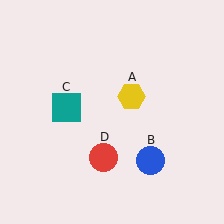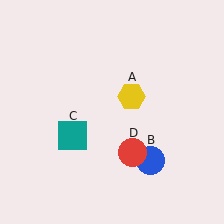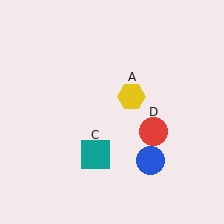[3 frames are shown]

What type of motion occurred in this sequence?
The teal square (object C), red circle (object D) rotated counterclockwise around the center of the scene.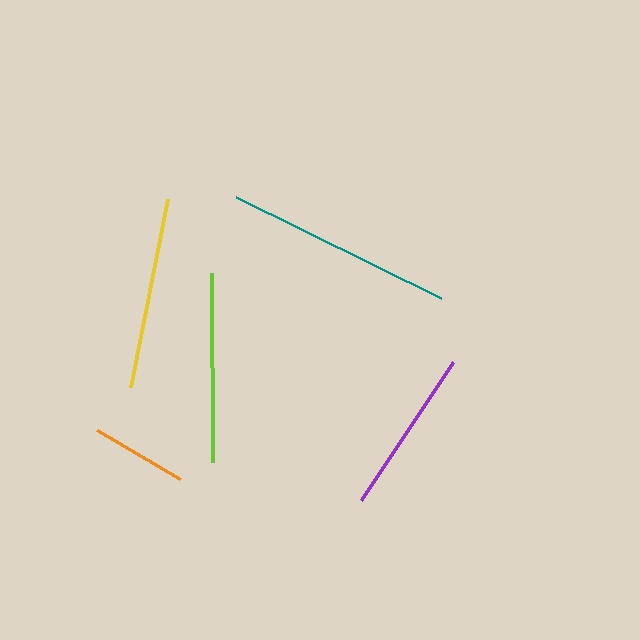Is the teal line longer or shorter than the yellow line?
The teal line is longer than the yellow line.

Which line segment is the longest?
The teal line is the longest at approximately 229 pixels.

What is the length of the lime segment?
The lime segment is approximately 189 pixels long.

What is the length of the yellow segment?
The yellow segment is approximately 191 pixels long.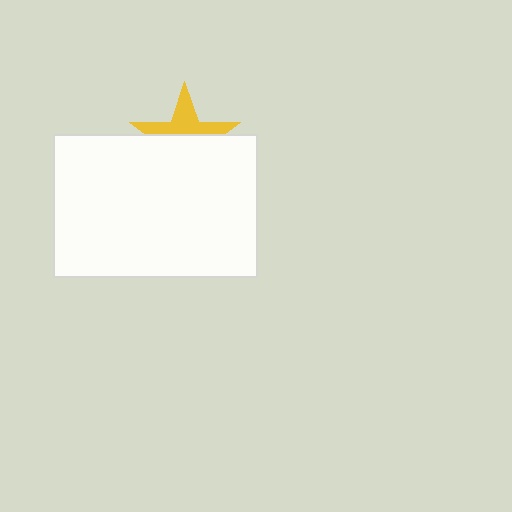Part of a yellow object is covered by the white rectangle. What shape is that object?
It is a star.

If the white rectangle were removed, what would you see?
You would see the complete yellow star.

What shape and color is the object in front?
The object in front is a white rectangle.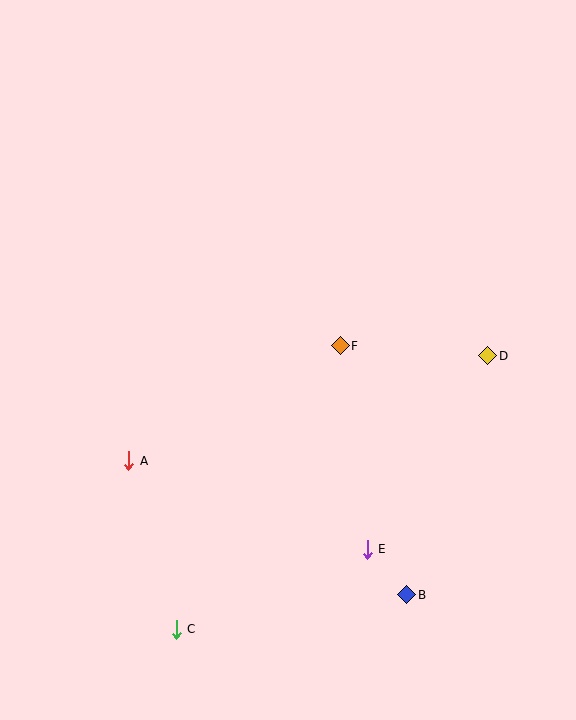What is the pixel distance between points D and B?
The distance between D and B is 253 pixels.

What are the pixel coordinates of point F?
Point F is at (340, 346).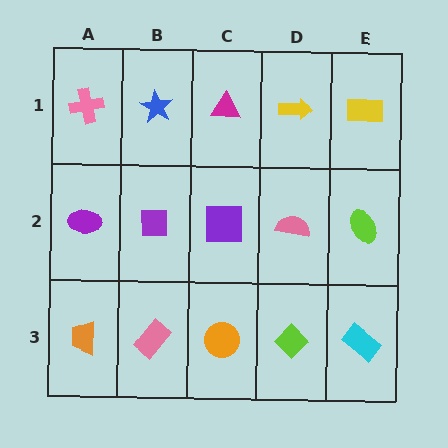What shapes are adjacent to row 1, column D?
A pink semicircle (row 2, column D), a magenta triangle (row 1, column C), a yellow rectangle (row 1, column E).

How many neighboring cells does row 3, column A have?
2.